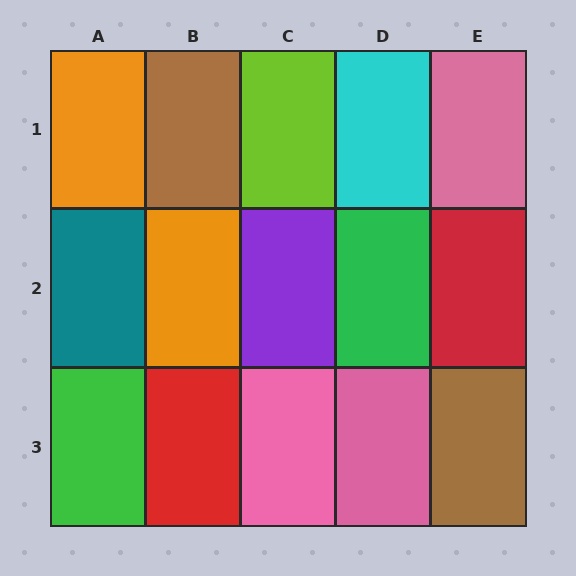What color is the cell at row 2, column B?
Orange.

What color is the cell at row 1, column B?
Brown.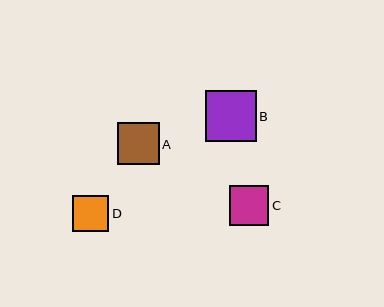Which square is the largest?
Square B is the largest with a size of approximately 51 pixels.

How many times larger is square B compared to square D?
Square B is approximately 1.4 times the size of square D.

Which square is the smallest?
Square D is the smallest with a size of approximately 36 pixels.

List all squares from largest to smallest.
From largest to smallest: B, A, C, D.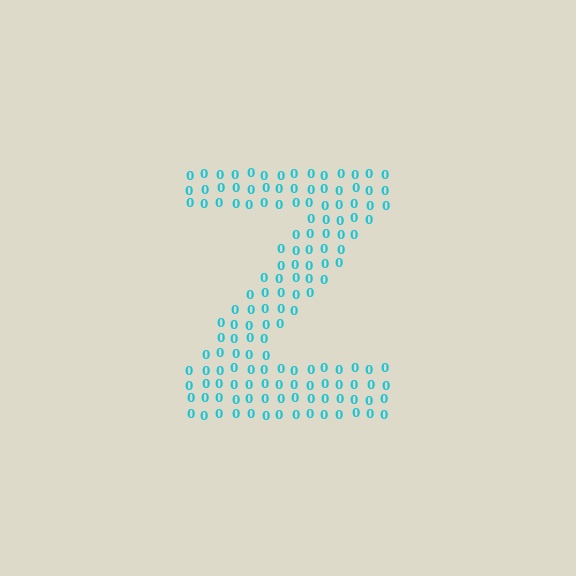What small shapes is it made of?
It is made of small digit 0's.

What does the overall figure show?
The overall figure shows the letter Z.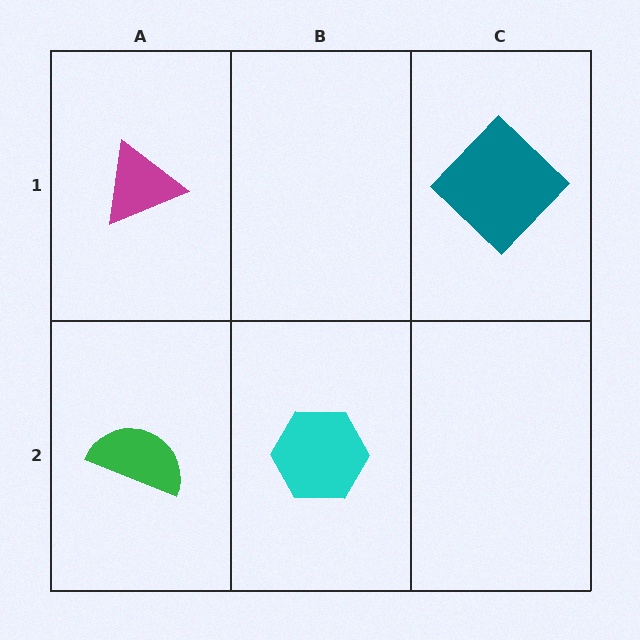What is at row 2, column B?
A cyan hexagon.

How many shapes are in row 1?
2 shapes.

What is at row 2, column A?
A green semicircle.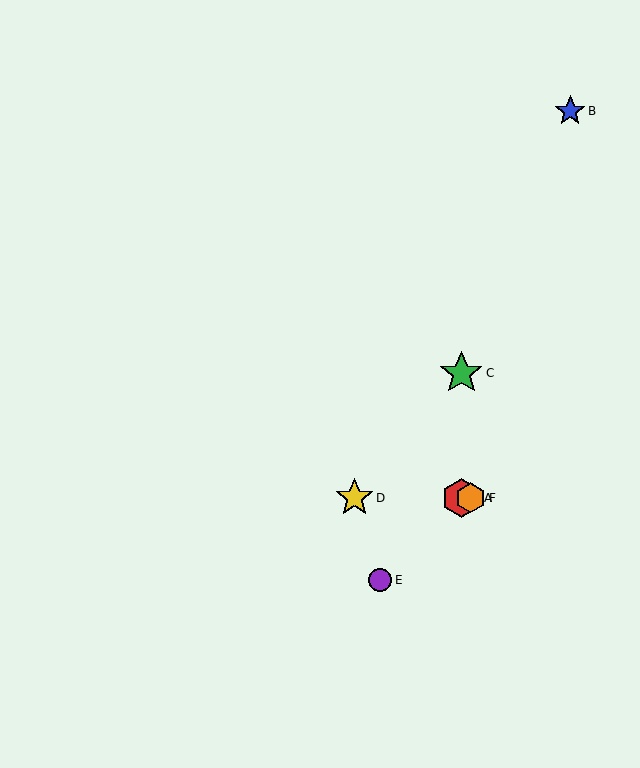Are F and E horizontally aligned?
No, F is at y≈498 and E is at y≈580.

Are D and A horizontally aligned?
Yes, both are at y≈498.